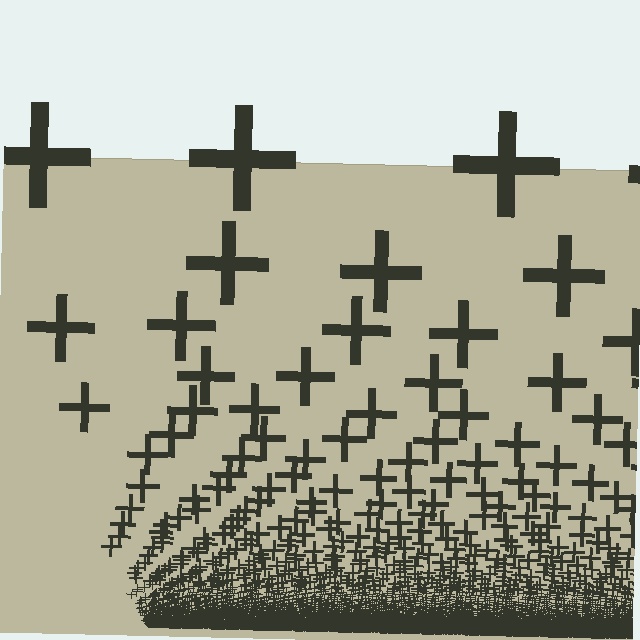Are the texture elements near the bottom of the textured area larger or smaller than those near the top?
Smaller. The gradient is inverted — elements near the bottom are smaller and denser.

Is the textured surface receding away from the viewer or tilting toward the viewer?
The surface appears to tilt toward the viewer. Texture elements get larger and sparser toward the top.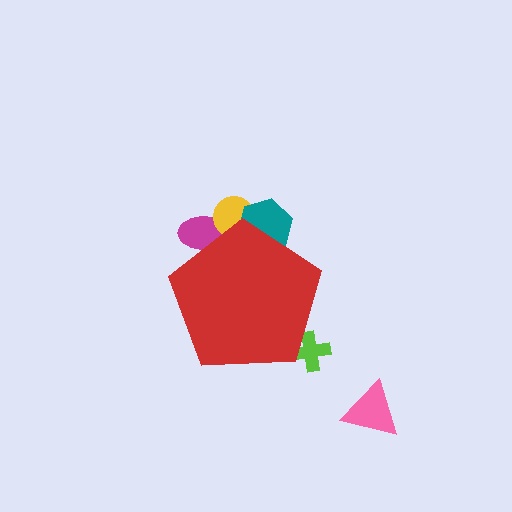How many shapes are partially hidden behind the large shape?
4 shapes are partially hidden.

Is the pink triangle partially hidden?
No, the pink triangle is fully visible.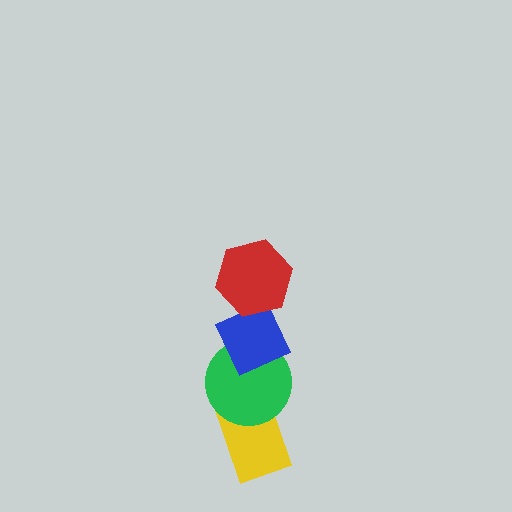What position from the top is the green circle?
The green circle is 3rd from the top.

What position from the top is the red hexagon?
The red hexagon is 1st from the top.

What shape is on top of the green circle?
The blue diamond is on top of the green circle.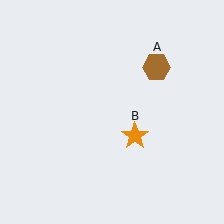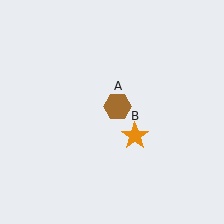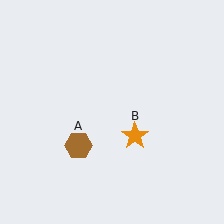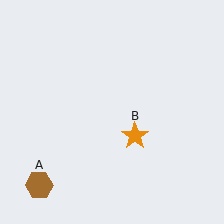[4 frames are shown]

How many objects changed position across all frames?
1 object changed position: brown hexagon (object A).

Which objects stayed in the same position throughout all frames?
Orange star (object B) remained stationary.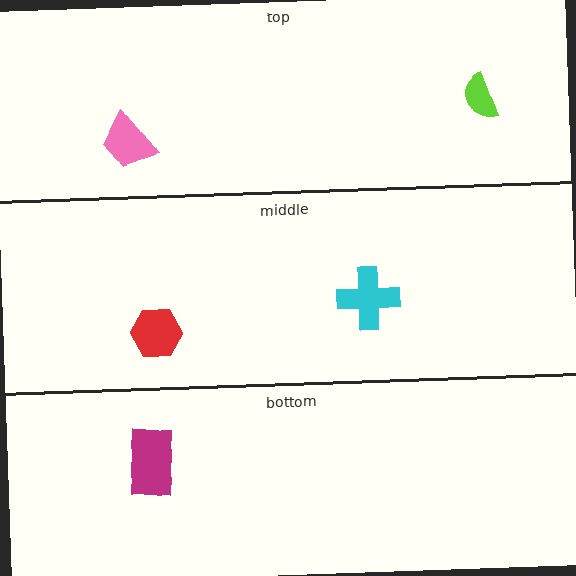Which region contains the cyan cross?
The middle region.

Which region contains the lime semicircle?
The top region.